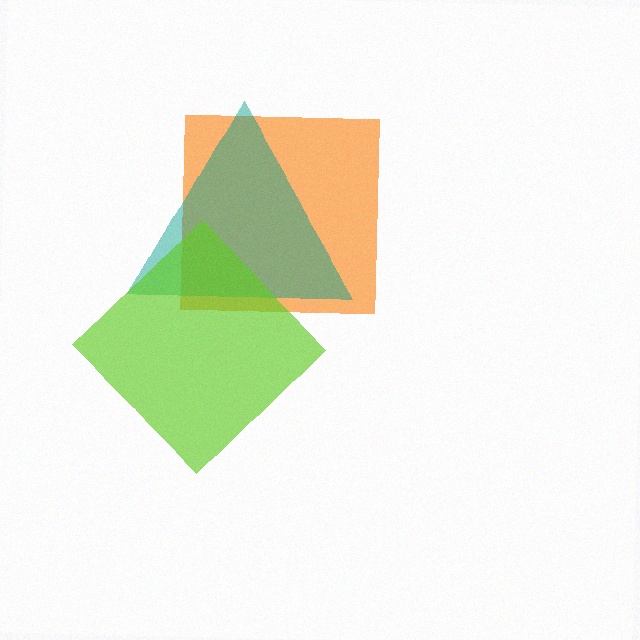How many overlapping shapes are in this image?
There are 3 overlapping shapes in the image.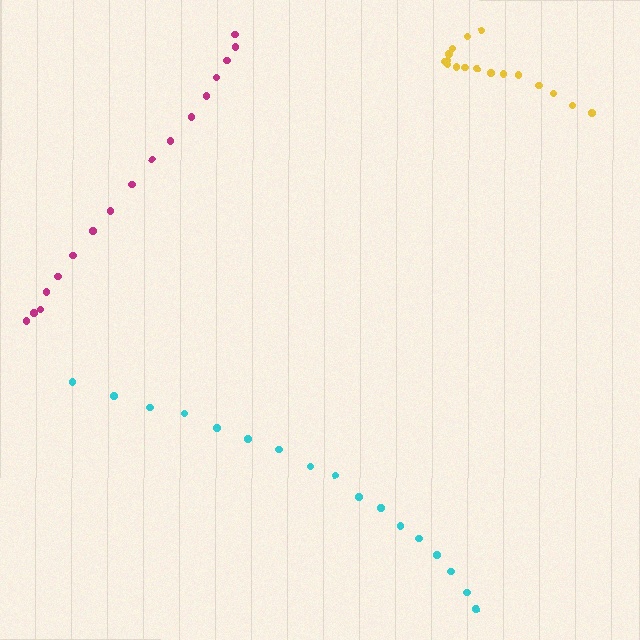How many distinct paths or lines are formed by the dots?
There are 3 distinct paths.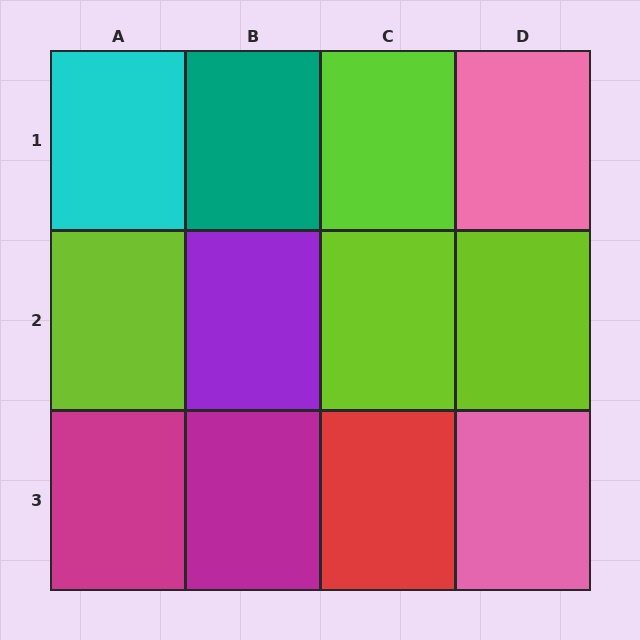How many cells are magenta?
2 cells are magenta.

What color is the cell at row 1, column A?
Cyan.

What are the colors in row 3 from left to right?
Magenta, magenta, red, pink.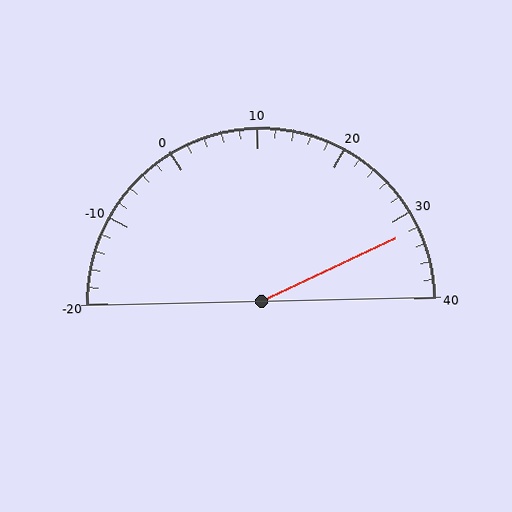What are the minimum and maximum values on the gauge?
The gauge ranges from -20 to 40.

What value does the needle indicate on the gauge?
The needle indicates approximately 32.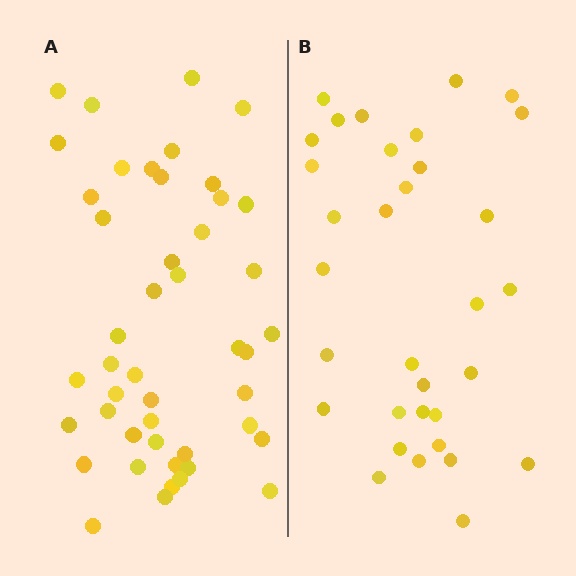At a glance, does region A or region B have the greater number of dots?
Region A (the left region) has more dots.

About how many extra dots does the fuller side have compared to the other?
Region A has approximately 15 more dots than region B.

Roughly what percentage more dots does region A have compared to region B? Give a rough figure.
About 40% more.